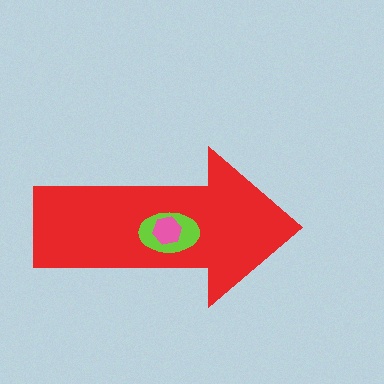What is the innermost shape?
The pink hexagon.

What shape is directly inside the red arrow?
The lime ellipse.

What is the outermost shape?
The red arrow.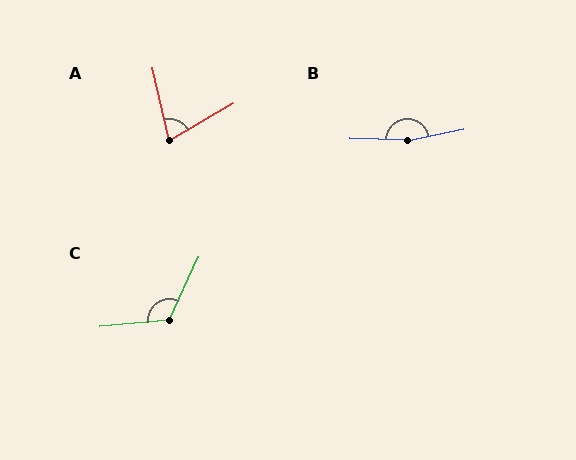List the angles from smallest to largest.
A (73°), C (121°), B (167°).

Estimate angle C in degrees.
Approximately 121 degrees.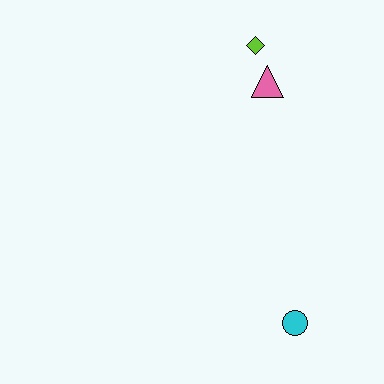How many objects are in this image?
There are 3 objects.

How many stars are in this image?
There are no stars.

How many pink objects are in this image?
There is 1 pink object.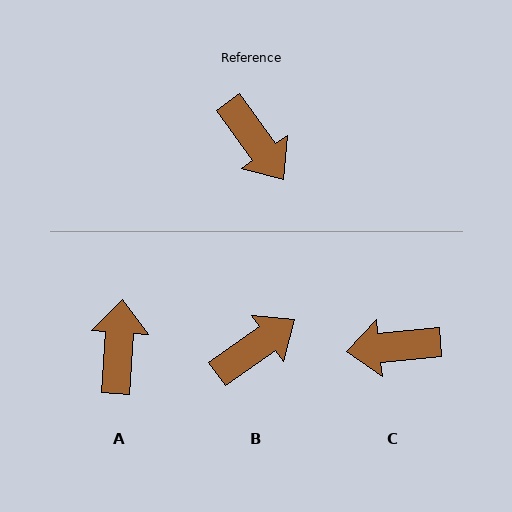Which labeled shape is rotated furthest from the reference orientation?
A, about 140 degrees away.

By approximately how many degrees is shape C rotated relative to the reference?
Approximately 120 degrees clockwise.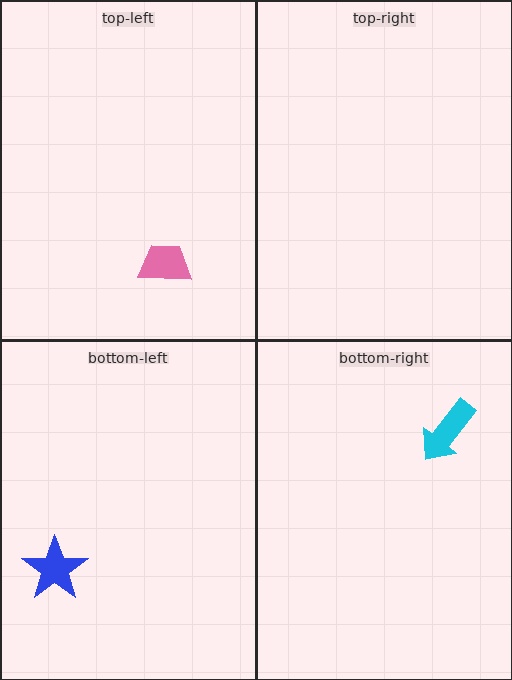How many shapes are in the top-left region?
1.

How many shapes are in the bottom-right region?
1.